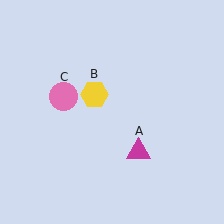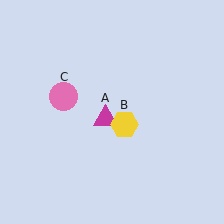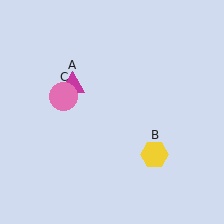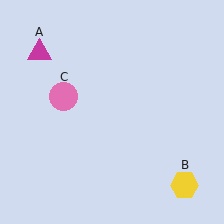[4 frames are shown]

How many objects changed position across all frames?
2 objects changed position: magenta triangle (object A), yellow hexagon (object B).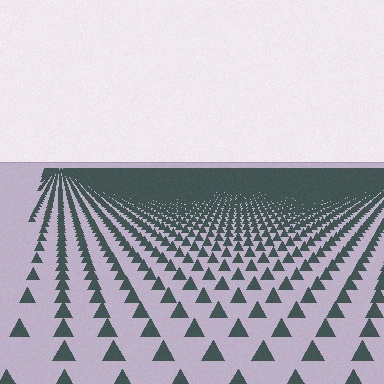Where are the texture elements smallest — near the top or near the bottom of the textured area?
Near the top.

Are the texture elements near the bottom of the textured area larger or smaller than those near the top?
Larger. Near the bottom, elements are closer to the viewer and appear at a bigger on-screen size.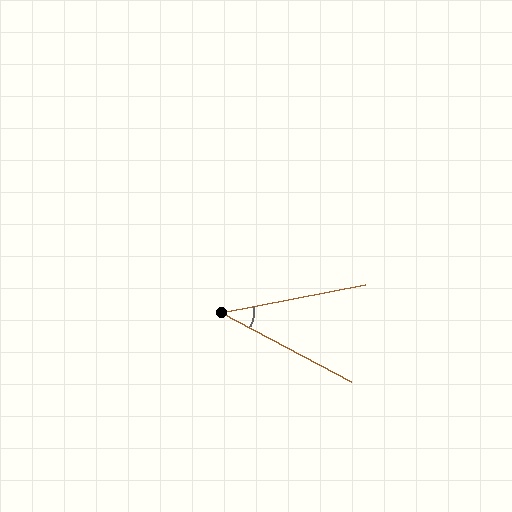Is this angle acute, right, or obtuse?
It is acute.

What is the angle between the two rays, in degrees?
Approximately 39 degrees.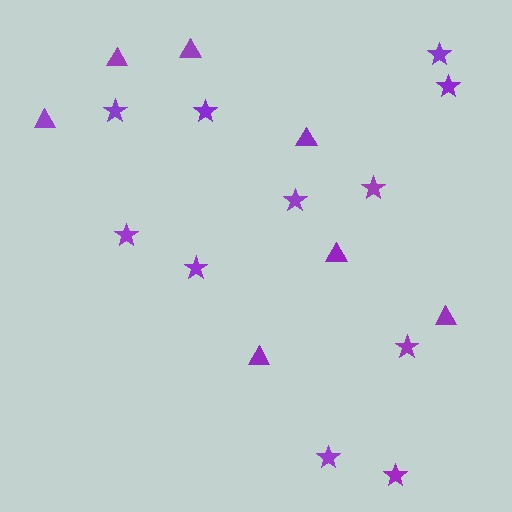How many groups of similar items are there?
There are 2 groups: one group of triangles (7) and one group of stars (11).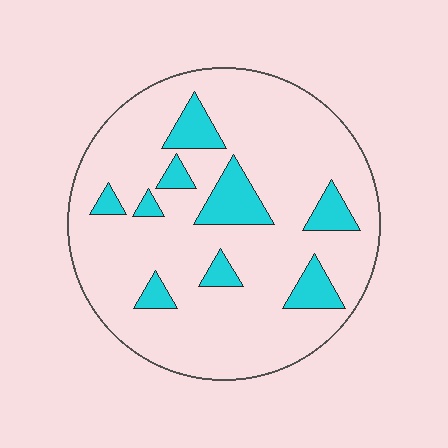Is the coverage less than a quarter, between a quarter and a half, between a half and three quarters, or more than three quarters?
Less than a quarter.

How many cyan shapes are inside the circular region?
9.